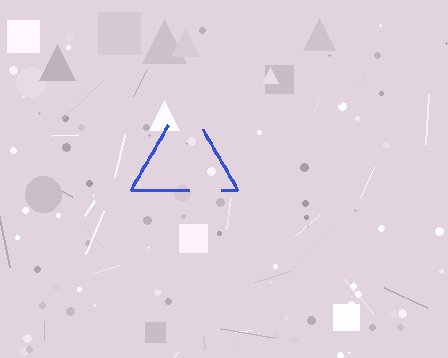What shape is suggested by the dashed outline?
The dashed outline suggests a triangle.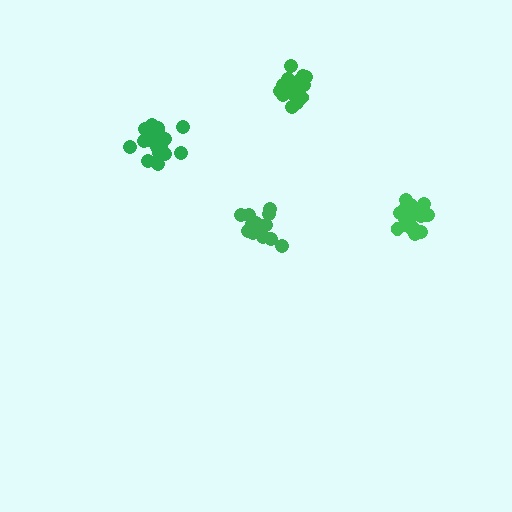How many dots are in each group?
Group 1: 20 dots, Group 2: 20 dots, Group 3: 17 dots, Group 4: 20 dots (77 total).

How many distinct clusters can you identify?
There are 4 distinct clusters.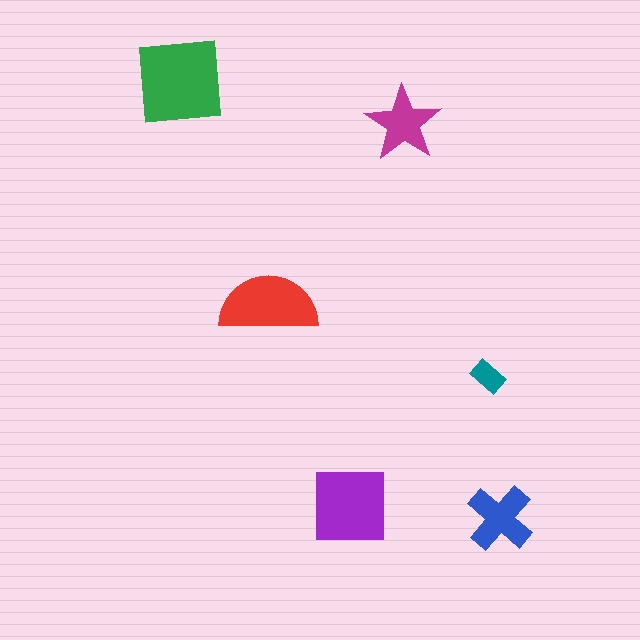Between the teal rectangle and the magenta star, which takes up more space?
The magenta star.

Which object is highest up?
The green square is topmost.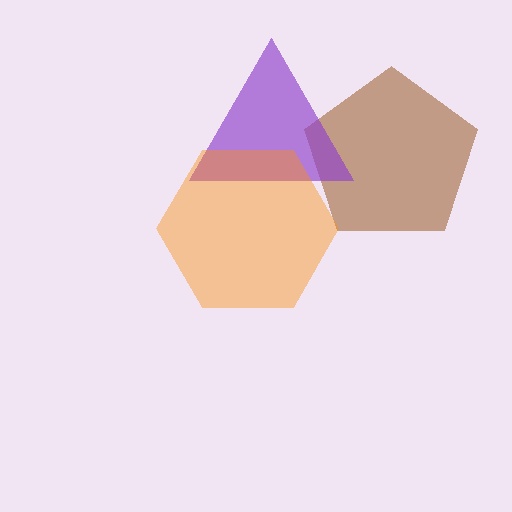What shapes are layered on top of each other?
The layered shapes are: a brown pentagon, a purple triangle, an orange hexagon.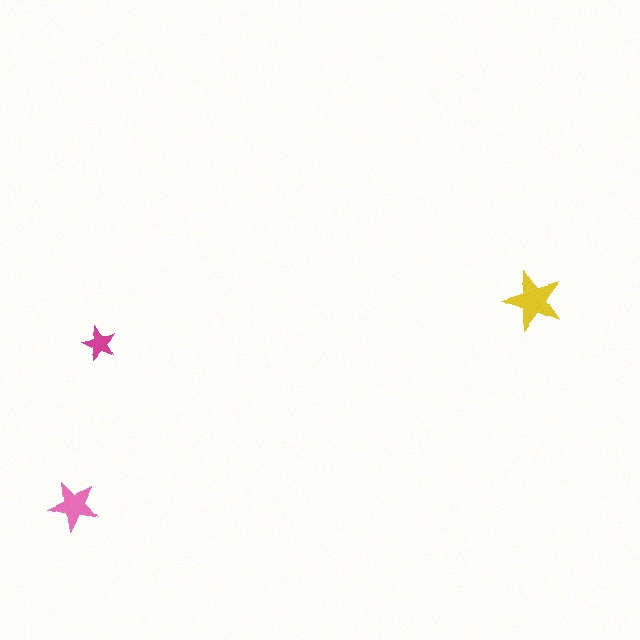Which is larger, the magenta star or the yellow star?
The yellow one.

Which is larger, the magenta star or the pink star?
The pink one.